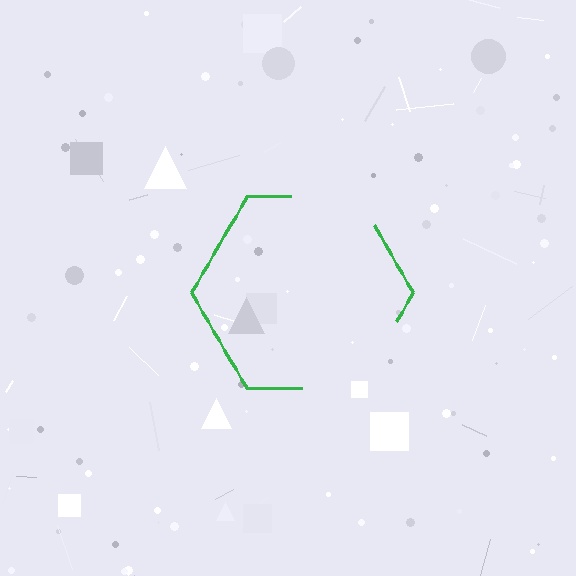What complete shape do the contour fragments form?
The contour fragments form a hexagon.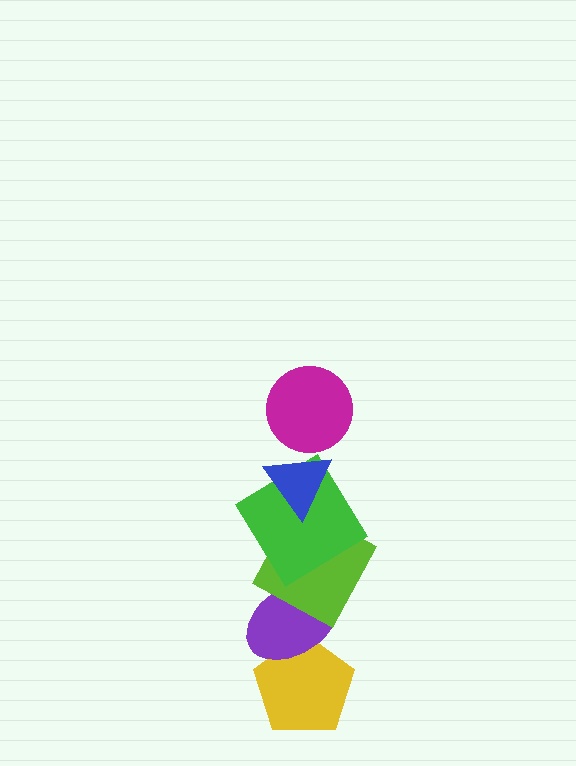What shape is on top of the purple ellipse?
The lime square is on top of the purple ellipse.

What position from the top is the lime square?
The lime square is 4th from the top.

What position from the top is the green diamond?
The green diamond is 3rd from the top.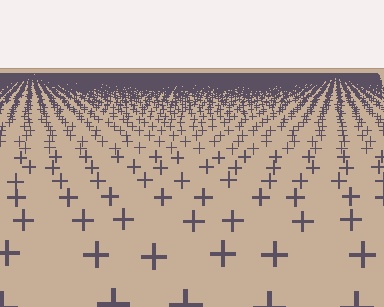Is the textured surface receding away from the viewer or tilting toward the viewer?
The surface is receding away from the viewer. Texture elements get smaller and denser toward the top.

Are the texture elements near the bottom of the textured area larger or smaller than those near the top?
Larger. Near the bottom, elements are closer to the viewer and appear at a bigger on-screen size.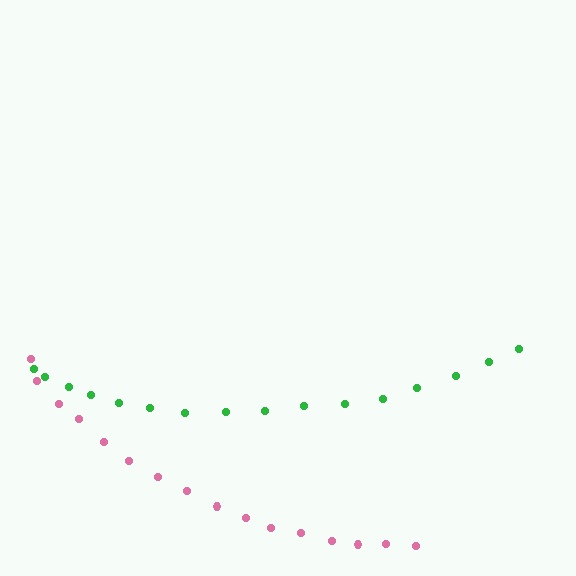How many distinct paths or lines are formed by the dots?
There are 2 distinct paths.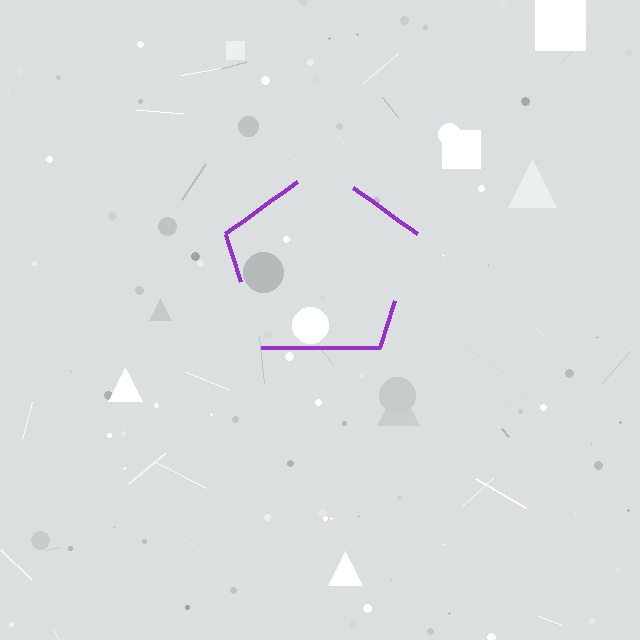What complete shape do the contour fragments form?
The contour fragments form a pentagon.